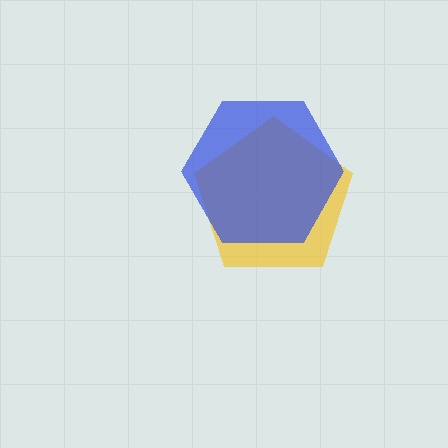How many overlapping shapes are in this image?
There are 2 overlapping shapes in the image.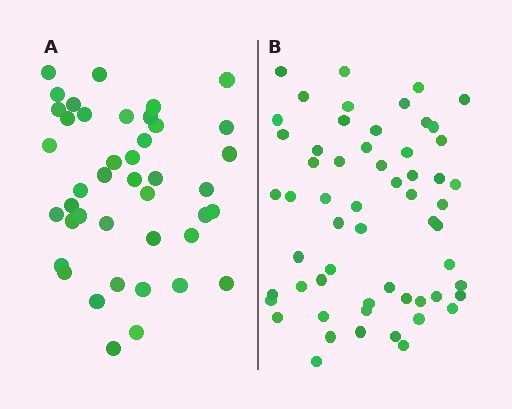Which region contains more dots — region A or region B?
Region B (the right region) has more dots.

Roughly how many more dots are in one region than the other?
Region B has approximately 15 more dots than region A.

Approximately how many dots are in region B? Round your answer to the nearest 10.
About 60 dots. (The exact count is 58, which rounds to 60.)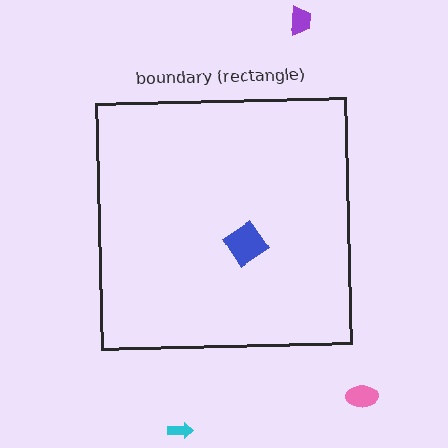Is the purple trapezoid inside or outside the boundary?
Outside.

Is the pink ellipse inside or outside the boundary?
Outside.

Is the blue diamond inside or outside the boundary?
Inside.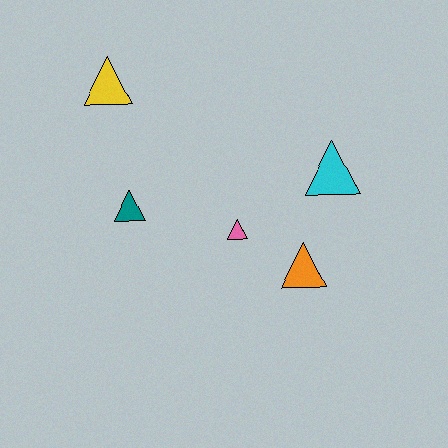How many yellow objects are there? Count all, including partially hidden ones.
There is 1 yellow object.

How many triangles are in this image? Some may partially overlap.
There are 5 triangles.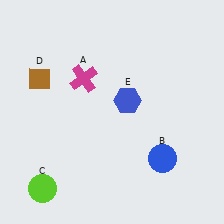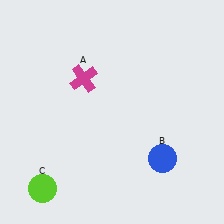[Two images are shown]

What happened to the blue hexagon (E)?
The blue hexagon (E) was removed in Image 2. It was in the top-right area of Image 1.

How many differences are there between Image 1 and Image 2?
There are 2 differences between the two images.